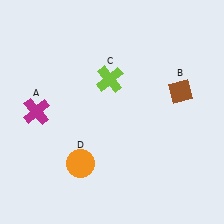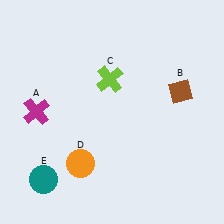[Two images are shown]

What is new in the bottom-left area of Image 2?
A teal circle (E) was added in the bottom-left area of Image 2.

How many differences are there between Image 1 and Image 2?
There is 1 difference between the two images.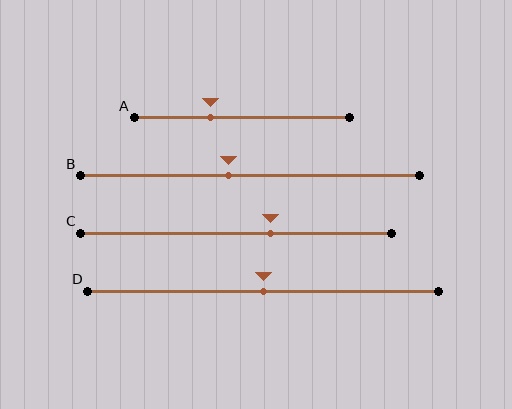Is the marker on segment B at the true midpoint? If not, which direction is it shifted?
No, the marker on segment B is shifted to the left by about 6% of the segment length.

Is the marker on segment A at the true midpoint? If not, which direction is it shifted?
No, the marker on segment A is shifted to the left by about 14% of the segment length.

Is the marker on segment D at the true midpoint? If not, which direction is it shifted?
Yes, the marker on segment D is at the true midpoint.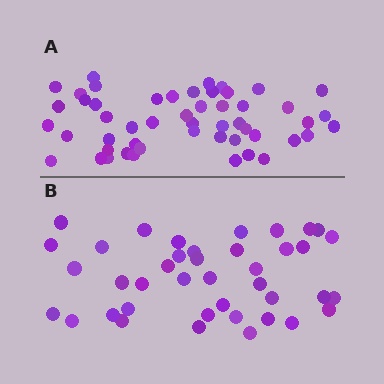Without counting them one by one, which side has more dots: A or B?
Region A (the top region) has more dots.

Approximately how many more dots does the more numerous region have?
Region A has roughly 12 or so more dots than region B.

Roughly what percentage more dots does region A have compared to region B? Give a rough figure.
About 30% more.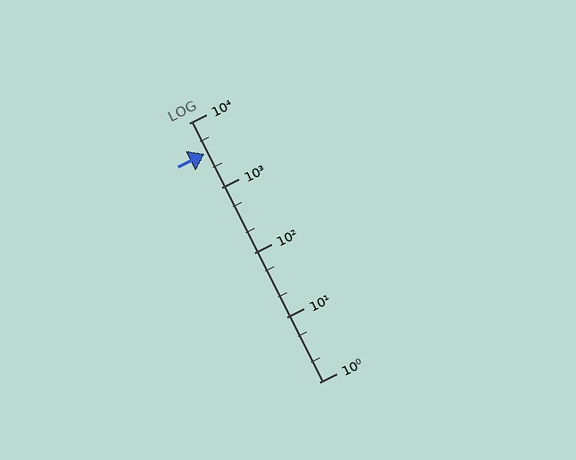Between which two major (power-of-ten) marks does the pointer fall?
The pointer is between 1000 and 10000.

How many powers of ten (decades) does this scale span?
The scale spans 4 decades, from 1 to 10000.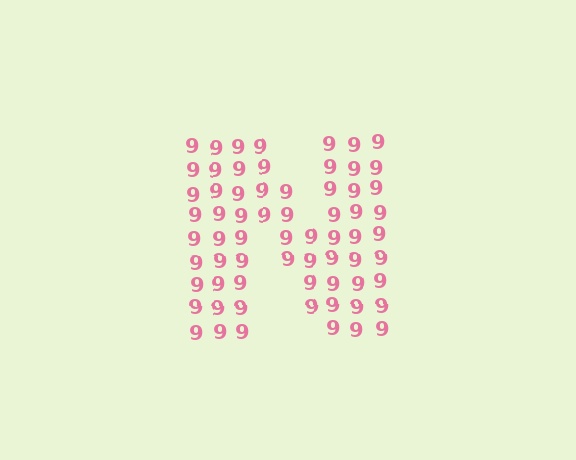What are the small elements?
The small elements are digit 9's.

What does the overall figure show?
The overall figure shows the letter N.